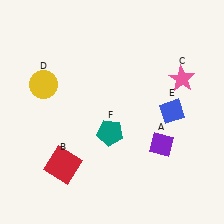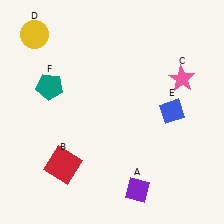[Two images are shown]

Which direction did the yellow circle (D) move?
The yellow circle (D) moved up.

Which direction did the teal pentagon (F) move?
The teal pentagon (F) moved left.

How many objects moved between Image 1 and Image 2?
3 objects moved between the two images.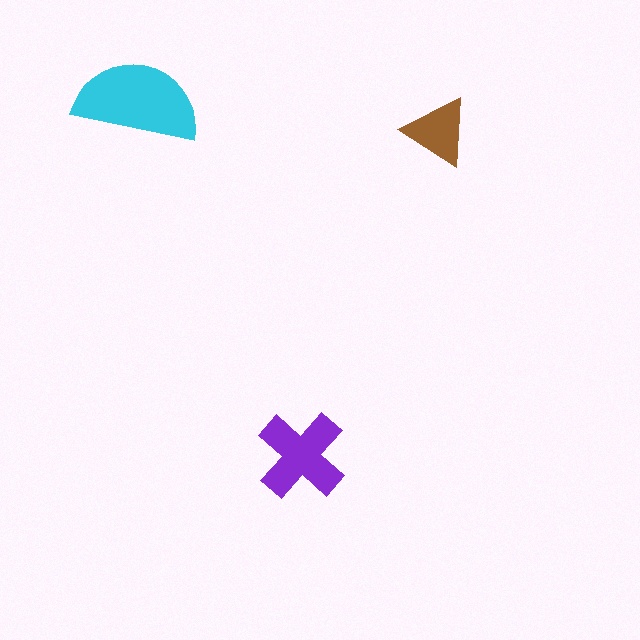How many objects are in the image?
There are 3 objects in the image.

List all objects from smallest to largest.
The brown triangle, the purple cross, the cyan semicircle.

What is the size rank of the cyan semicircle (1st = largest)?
1st.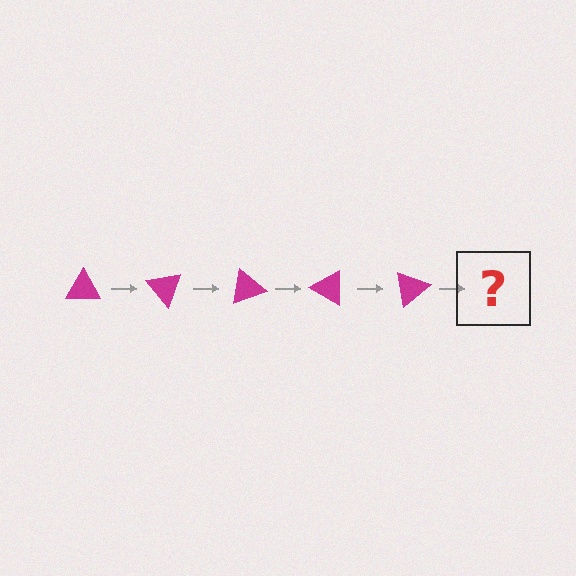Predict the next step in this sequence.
The next step is a magenta triangle rotated 250 degrees.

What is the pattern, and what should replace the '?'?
The pattern is that the triangle rotates 50 degrees each step. The '?' should be a magenta triangle rotated 250 degrees.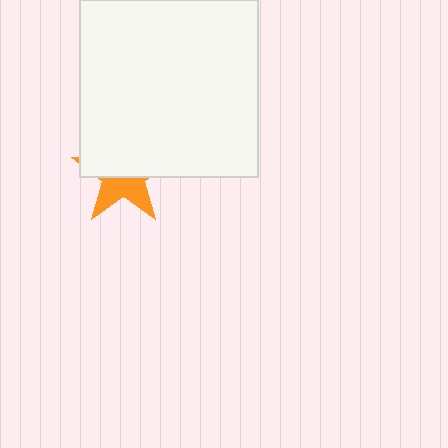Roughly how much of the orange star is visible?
A small part of it is visible (roughly 42%).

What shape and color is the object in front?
The object in front is a white square.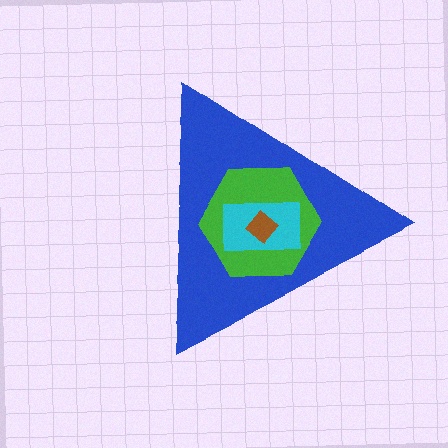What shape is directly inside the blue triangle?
The green hexagon.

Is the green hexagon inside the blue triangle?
Yes.